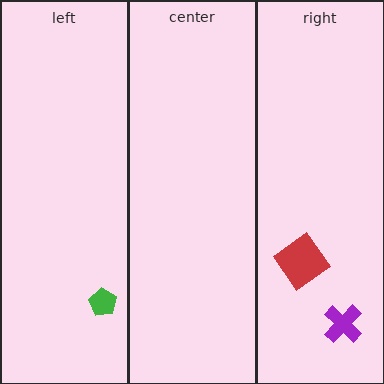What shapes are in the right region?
The red diamond, the purple cross.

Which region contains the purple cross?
The right region.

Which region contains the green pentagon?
The left region.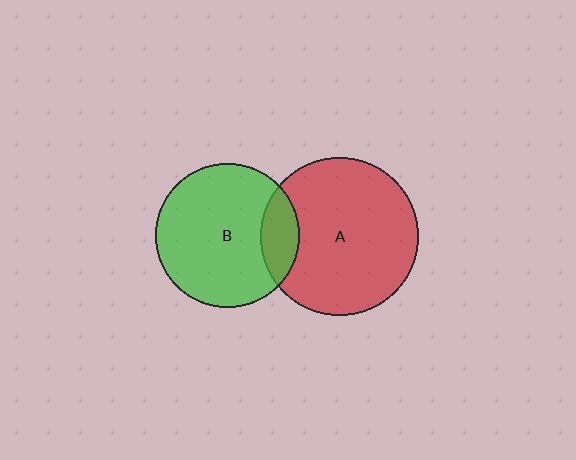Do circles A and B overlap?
Yes.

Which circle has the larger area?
Circle A (red).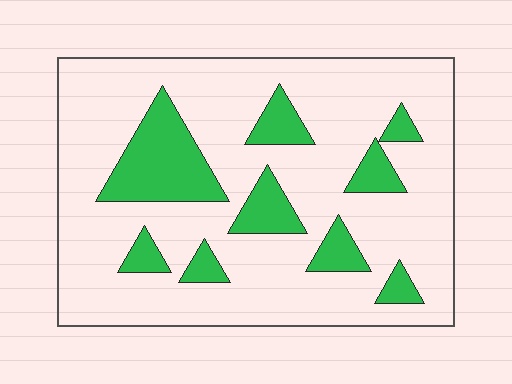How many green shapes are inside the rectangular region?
9.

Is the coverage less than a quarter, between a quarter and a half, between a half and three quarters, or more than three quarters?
Less than a quarter.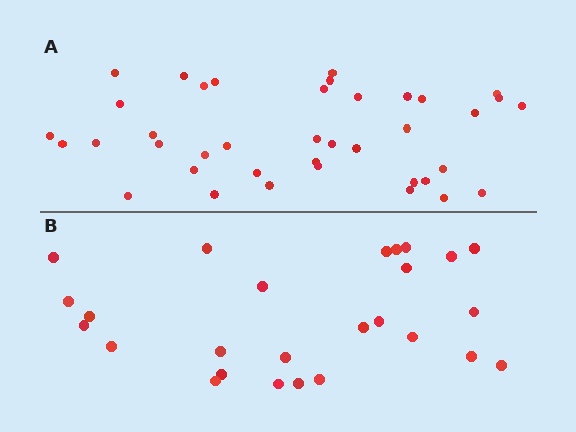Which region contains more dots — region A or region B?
Region A (the top region) has more dots.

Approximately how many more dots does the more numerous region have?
Region A has approximately 15 more dots than region B.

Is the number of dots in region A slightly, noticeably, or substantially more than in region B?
Region A has substantially more. The ratio is roughly 1.5 to 1.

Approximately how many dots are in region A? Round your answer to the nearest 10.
About 40 dots. (The exact count is 39, which rounds to 40.)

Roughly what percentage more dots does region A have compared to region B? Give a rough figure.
About 50% more.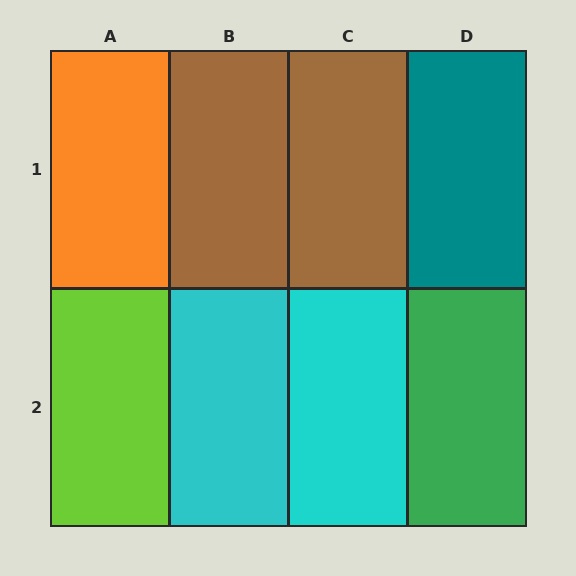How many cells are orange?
1 cell is orange.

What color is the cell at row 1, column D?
Teal.